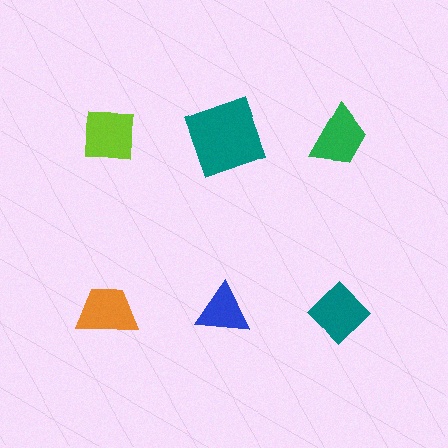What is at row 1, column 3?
A green trapezoid.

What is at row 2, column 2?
A blue triangle.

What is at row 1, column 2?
A teal square.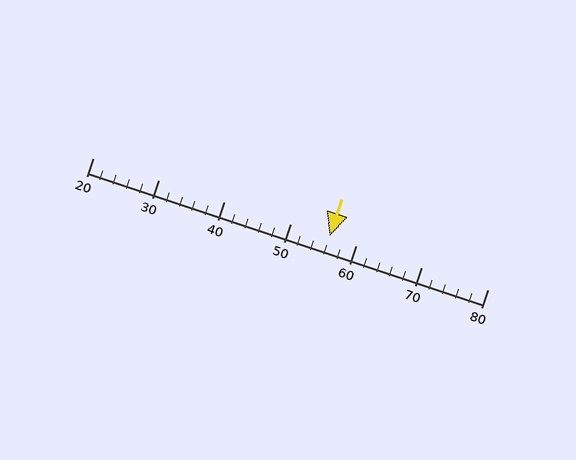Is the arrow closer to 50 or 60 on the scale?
The arrow is closer to 60.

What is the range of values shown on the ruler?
The ruler shows values from 20 to 80.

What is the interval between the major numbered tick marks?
The major tick marks are spaced 10 units apart.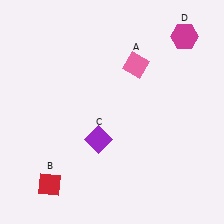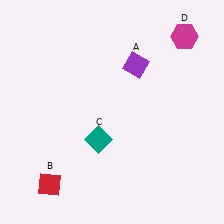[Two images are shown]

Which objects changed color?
A changed from pink to purple. C changed from purple to teal.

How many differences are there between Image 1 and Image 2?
There are 2 differences between the two images.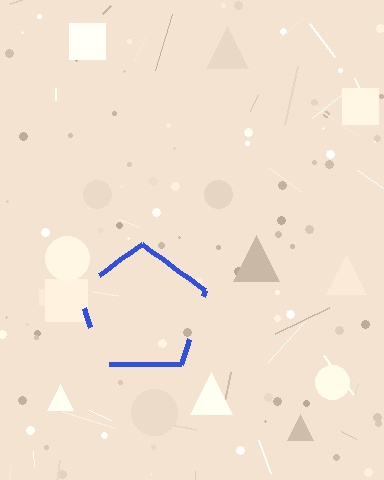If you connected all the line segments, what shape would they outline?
They would outline a pentagon.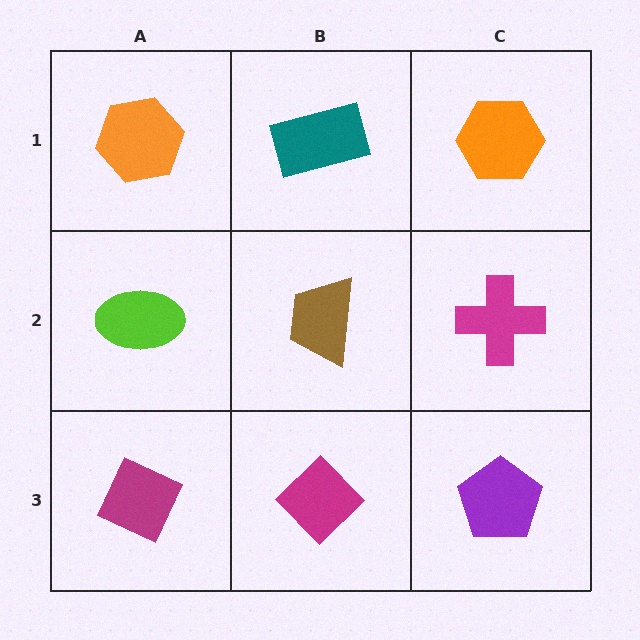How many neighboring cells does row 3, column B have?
3.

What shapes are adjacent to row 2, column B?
A teal rectangle (row 1, column B), a magenta diamond (row 3, column B), a lime ellipse (row 2, column A), a magenta cross (row 2, column C).